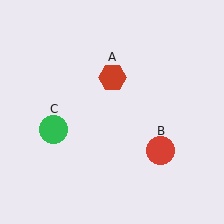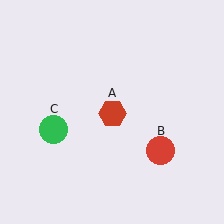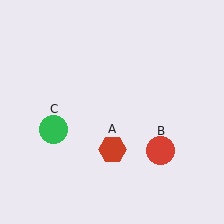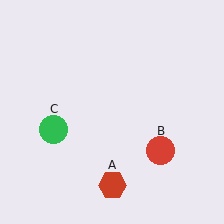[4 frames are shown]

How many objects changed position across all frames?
1 object changed position: red hexagon (object A).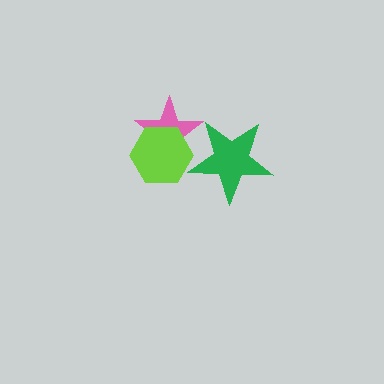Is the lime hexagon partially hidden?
No, no other shape covers it.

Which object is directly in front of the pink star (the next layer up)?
The lime hexagon is directly in front of the pink star.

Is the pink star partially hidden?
Yes, it is partially covered by another shape.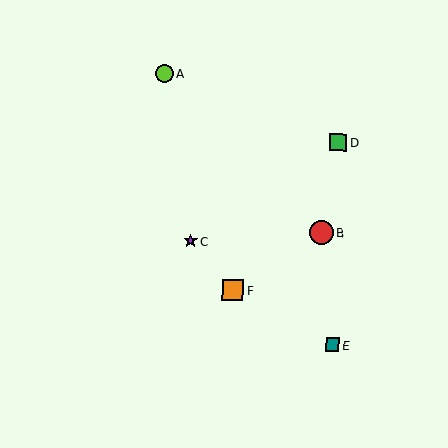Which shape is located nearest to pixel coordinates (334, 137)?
The green square (labeled D) at (338, 142) is nearest to that location.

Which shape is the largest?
The red circle (labeled B) is the largest.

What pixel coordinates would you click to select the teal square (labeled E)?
Click at (332, 345) to select the teal square E.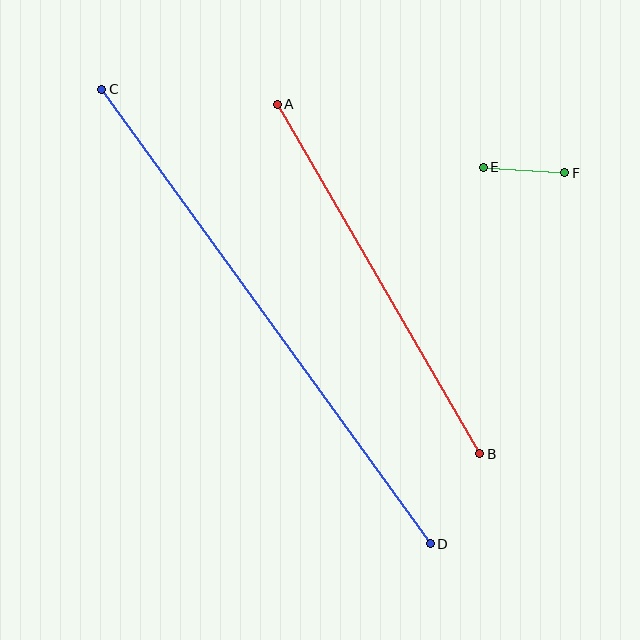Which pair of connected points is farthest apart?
Points C and D are farthest apart.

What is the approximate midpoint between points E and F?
The midpoint is at approximately (524, 170) pixels.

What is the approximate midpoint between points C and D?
The midpoint is at approximately (266, 317) pixels.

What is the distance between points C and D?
The distance is approximately 561 pixels.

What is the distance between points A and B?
The distance is approximately 404 pixels.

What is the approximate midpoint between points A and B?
The midpoint is at approximately (378, 279) pixels.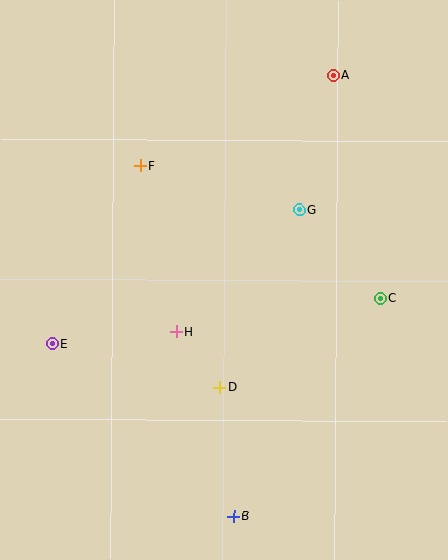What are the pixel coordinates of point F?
Point F is at (140, 166).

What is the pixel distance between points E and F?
The distance between E and F is 199 pixels.